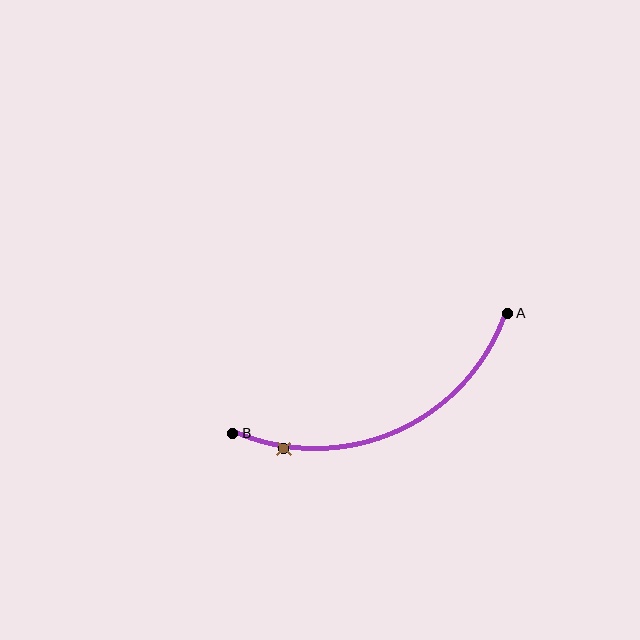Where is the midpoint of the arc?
The arc midpoint is the point on the curve farthest from the straight line joining A and B. It sits below that line.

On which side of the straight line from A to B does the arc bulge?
The arc bulges below the straight line connecting A and B.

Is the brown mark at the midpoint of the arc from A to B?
No. The brown mark lies on the arc but is closer to endpoint B. The arc midpoint would be at the point on the curve equidistant along the arc from both A and B.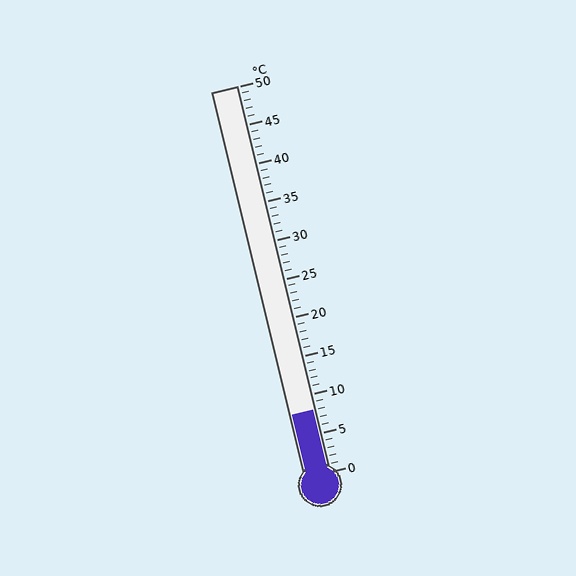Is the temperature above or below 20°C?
The temperature is below 20°C.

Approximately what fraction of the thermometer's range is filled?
The thermometer is filled to approximately 15% of its range.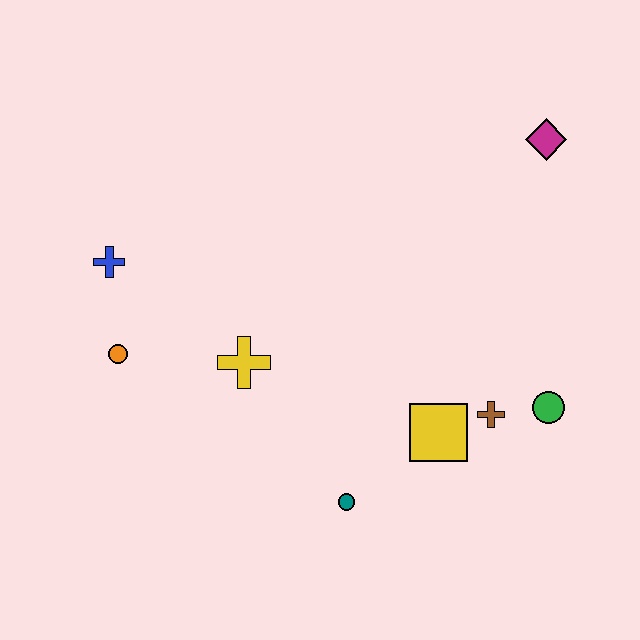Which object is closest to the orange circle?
The blue cross is closest to the orange circle.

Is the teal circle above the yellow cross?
No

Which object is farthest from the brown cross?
The blue cross is farthest from the brown cross.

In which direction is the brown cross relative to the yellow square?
The brown cross is to the right of the yellow square.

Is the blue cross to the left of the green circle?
Yes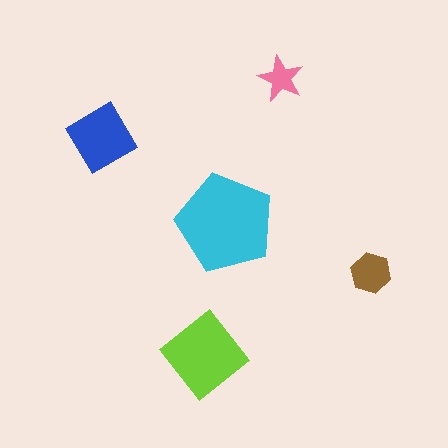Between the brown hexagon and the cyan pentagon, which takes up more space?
The cyan pentagon.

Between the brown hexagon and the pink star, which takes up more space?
The brown hexagon.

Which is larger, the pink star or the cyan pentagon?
The cyan pentagon.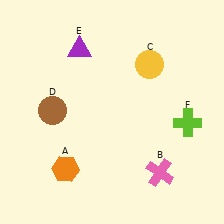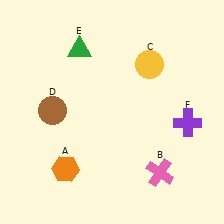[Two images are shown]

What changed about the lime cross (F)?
In Image 1, F is lime. In Image 2, it changed to purple.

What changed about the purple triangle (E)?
In Image 1, E is purple. In Image 2, it changed to green.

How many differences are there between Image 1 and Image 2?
There are 2 differences between the two images.